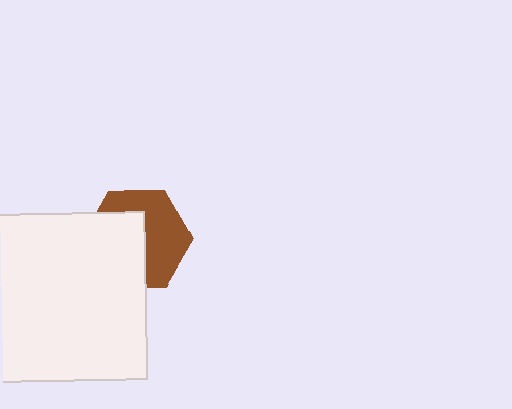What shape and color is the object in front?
The object in front is a white rectangle.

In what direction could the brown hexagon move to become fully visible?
The brown hexagon could move toward the upper-right. That would shift it out from behind the white rectangle entirely.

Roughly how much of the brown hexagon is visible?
About half of it is visible (roughly 51%).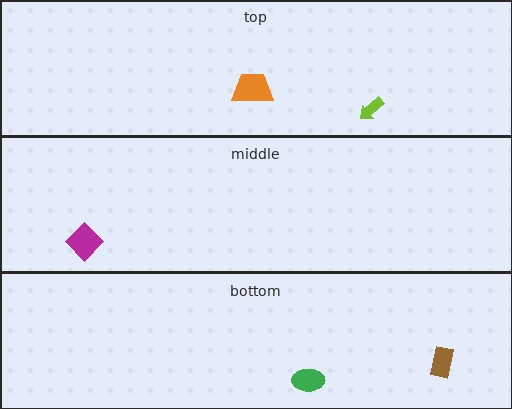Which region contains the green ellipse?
The bottom region.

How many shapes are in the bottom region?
2.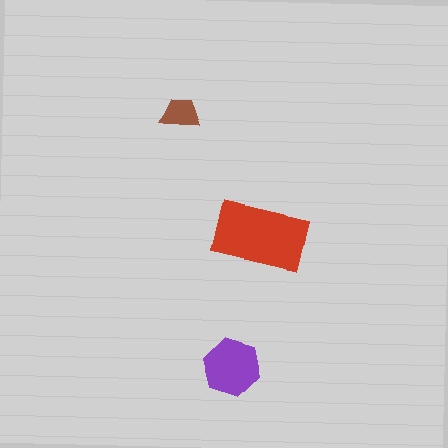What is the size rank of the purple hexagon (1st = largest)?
2nd.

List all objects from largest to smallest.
The red rectangle, the purple hexagon, the brown trapezoid.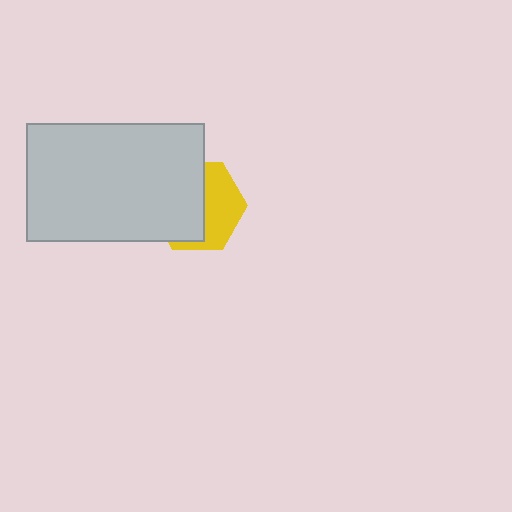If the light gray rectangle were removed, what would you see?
You would see the complete yellow hexagon.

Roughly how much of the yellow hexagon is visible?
A small part of it is visible (roughly 44%).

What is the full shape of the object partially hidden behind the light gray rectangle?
The partially hidden object is a yellow hexagon.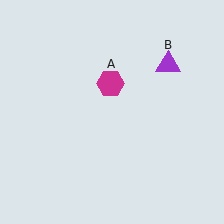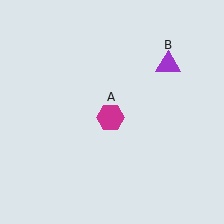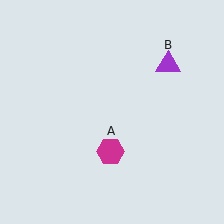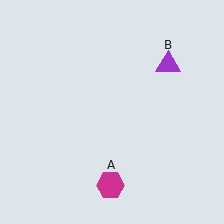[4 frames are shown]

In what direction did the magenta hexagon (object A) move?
The magenta hexagon (object A) moved down.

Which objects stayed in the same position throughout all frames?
Purple triangle (object B) remained stationary.